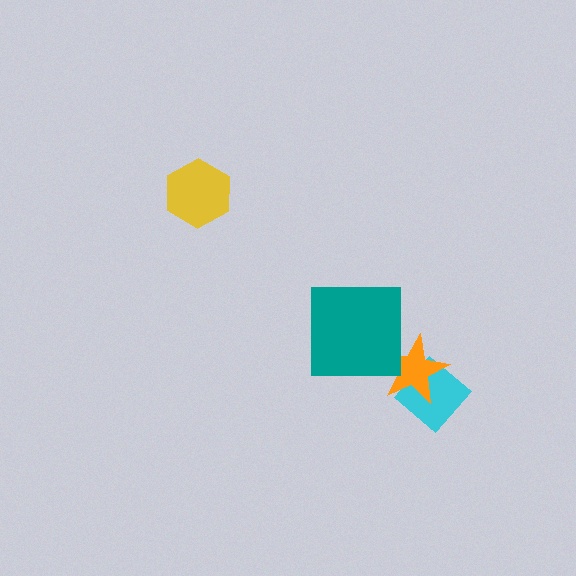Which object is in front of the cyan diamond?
The orange star is in front of the cyan diamond.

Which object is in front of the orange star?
The teal square is in front of the orange star.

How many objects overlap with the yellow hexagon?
0 objects overlap with the yellow hexagon.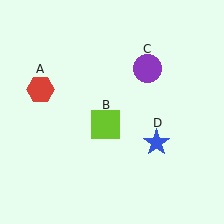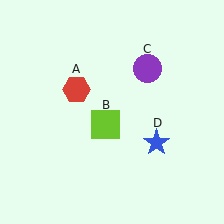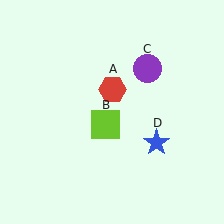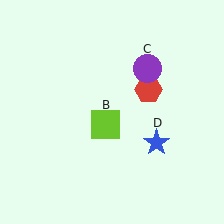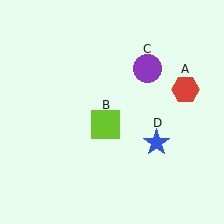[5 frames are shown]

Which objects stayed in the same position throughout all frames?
Lime square (object B) and purple circle (object C) and blue star (object D) remained stationary.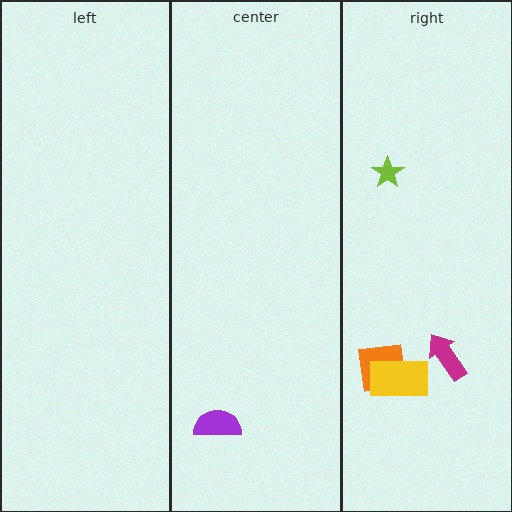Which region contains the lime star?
The right region.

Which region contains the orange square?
The right region.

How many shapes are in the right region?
4.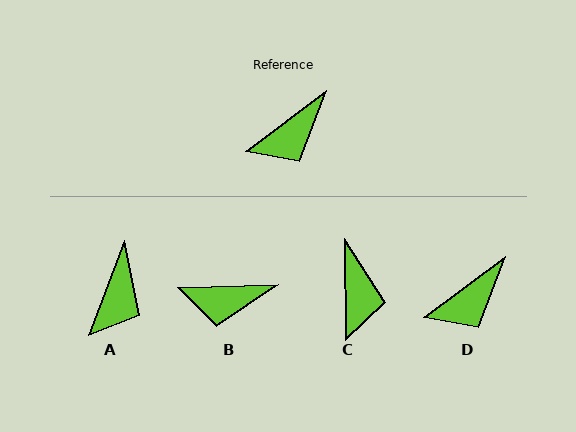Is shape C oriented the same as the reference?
No, it is off by about 54 degrees.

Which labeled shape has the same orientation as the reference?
D.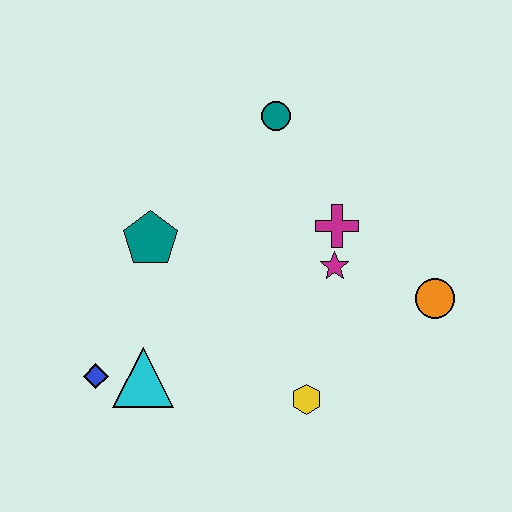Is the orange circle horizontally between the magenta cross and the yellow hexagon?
No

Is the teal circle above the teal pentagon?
Yes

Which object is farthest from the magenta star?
The blue diamond is farthest from the magenta star.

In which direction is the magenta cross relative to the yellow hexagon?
The magenta cross is above the yellow hexagon.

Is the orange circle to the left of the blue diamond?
No